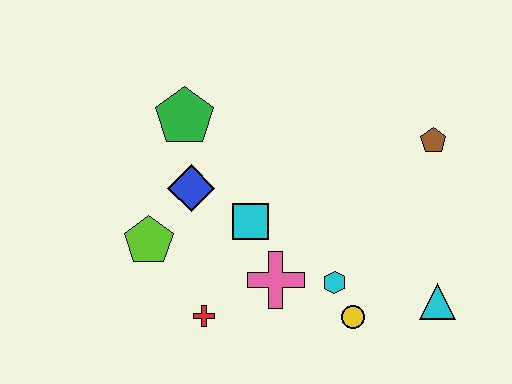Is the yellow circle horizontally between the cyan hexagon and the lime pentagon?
No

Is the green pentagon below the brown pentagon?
No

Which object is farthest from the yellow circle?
The green pentagon is farthest from the yellow circle.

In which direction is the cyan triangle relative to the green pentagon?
The cyan triangle is to the right of the green pentagon.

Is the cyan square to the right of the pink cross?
No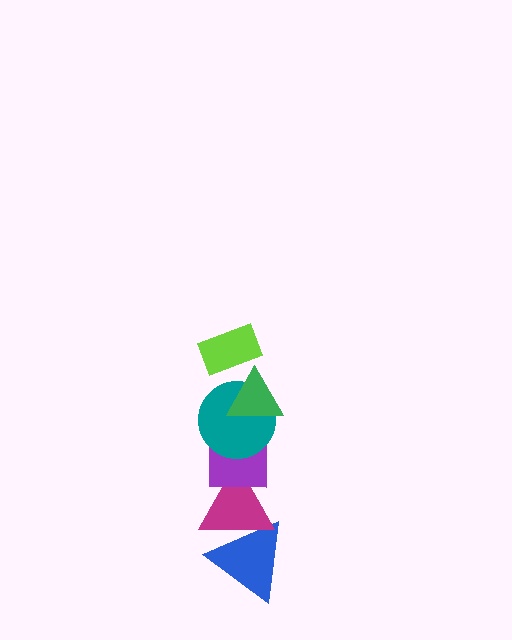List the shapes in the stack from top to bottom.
From top to bottom: the lime rectangle, the green triangle, the teal circle, the purple square, the magenta triangle, the blue triangle.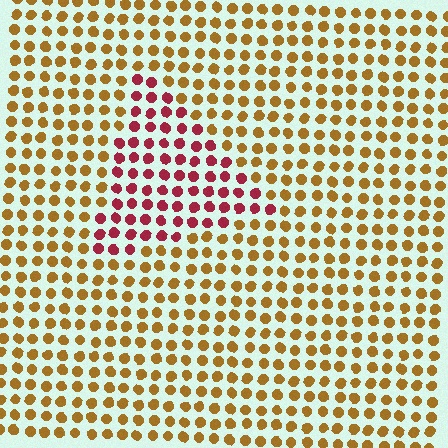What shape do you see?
I see a triangle.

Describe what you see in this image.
The image is filled with small brown elements in a uniform arrangement. A triangle-shaped region is visible where the elements are tinted to a slightly different hue, forming a subtle color boundary.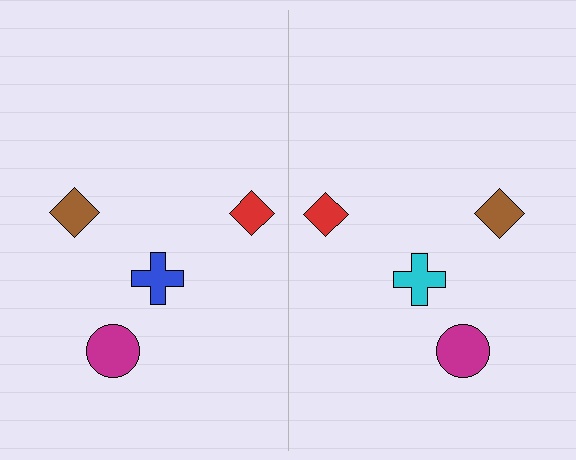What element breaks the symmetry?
The cyan cross on the right side breaks the symmetry — its mirror counterpart is blue.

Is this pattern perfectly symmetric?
No, the pattern is not perfectly symmetric. The cyan cross on the right side breaks the symmetry — its mirror counterpart is blue.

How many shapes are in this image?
There are 8 shapes in this image.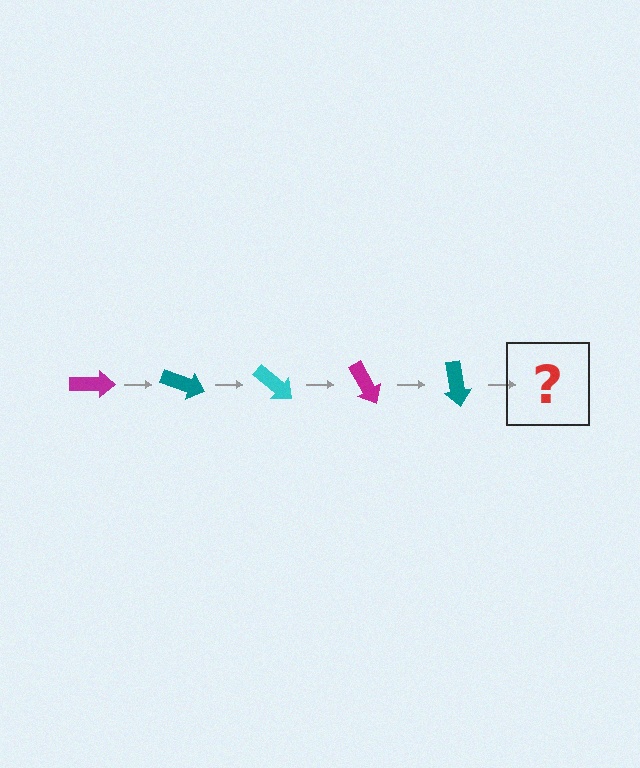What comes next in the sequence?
The next element should be a cyan arrow, rotated 100 degrees from the start.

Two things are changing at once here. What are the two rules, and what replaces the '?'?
The two rules are that it rotates 20 degrees each step and the color cycles through magenta, teal, and cyan. The '?' should be a cyan arrow, rotated 100 degrees from the start.